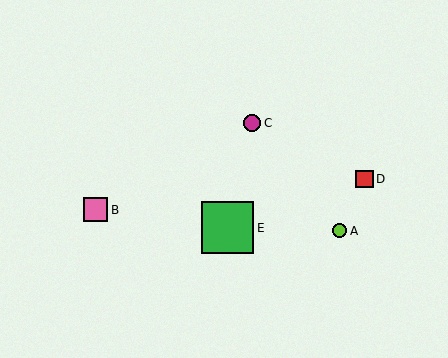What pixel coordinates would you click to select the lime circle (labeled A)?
Click at (340, 231) to select the lime circle A.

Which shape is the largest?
The green square (labeled E) is the largest.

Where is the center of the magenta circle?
The center of the magenta circle is at (252, 123).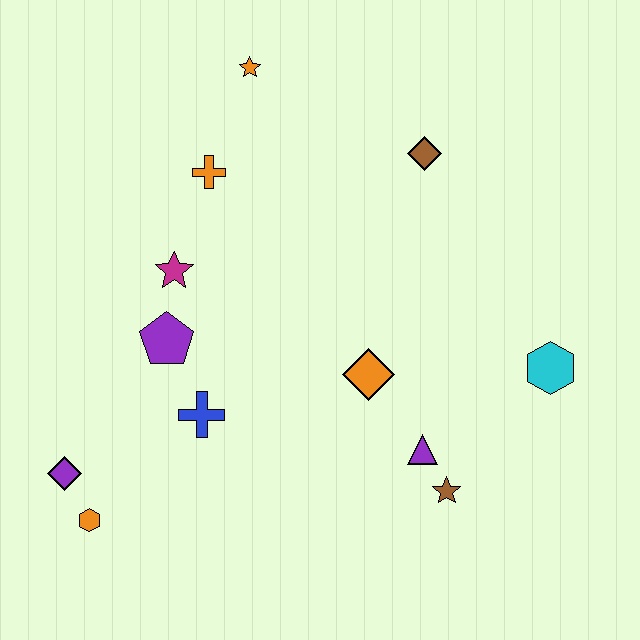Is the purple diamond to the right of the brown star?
No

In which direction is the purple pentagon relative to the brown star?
The purple pentagon is to the left of the brown star.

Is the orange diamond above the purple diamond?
Yes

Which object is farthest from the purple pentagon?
The cyan hexagon is farthest from the purple pentagon.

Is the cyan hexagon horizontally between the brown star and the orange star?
No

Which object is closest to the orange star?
The orange cross is closest to the orange star.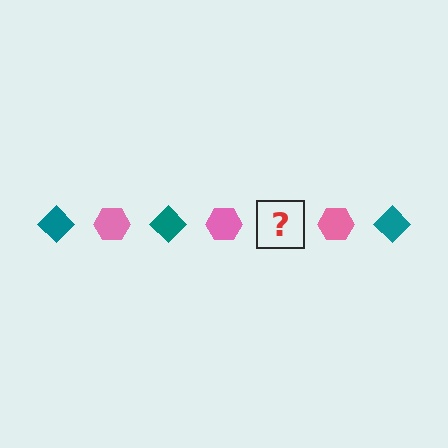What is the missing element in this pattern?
The missing element is a teal diamond.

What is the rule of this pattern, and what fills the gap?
The rule is that the pattern alternates between teal diamond and pink hexagon. The gap should be filled with a teal diamond.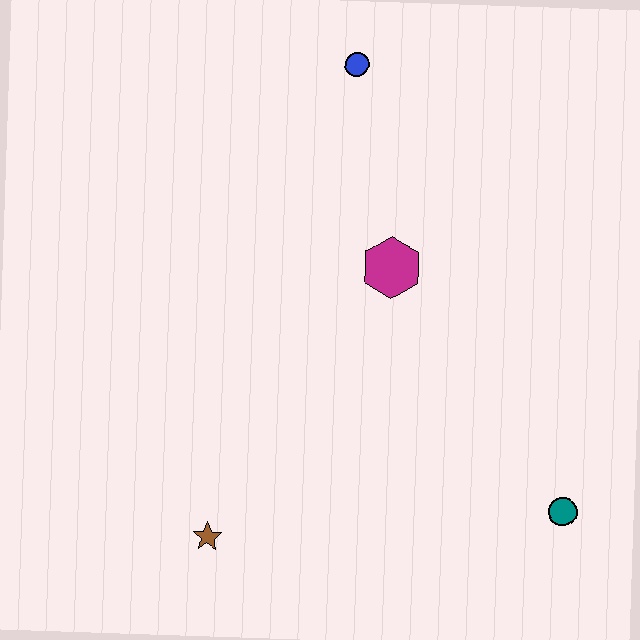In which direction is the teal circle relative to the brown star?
The teal circle is to the right of the brown star.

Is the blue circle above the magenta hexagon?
Yes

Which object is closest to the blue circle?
The magenta hexagon is closest to the blue circle.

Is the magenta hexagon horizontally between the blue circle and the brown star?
No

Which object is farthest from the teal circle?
The blue circle is farthest from the teal circle.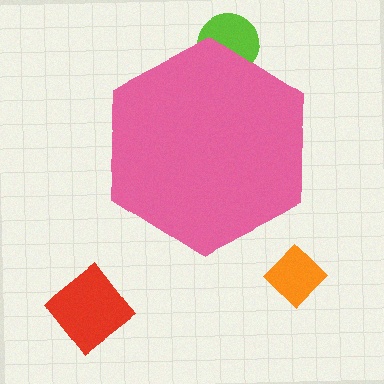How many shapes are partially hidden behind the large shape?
1 shape is partially hidden.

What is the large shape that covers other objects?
A pink hexagon.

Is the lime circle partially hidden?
Yes, the lime circle is partially hidden behind the pink hexagon.